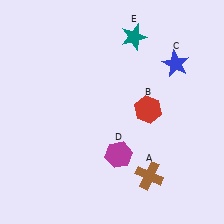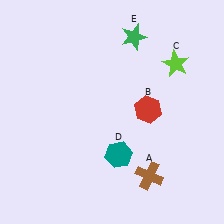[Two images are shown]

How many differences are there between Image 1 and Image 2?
There are 3 differences between the two images.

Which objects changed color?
C changed from blue to lime. D changed from magenta to teal. E changed from teal to green.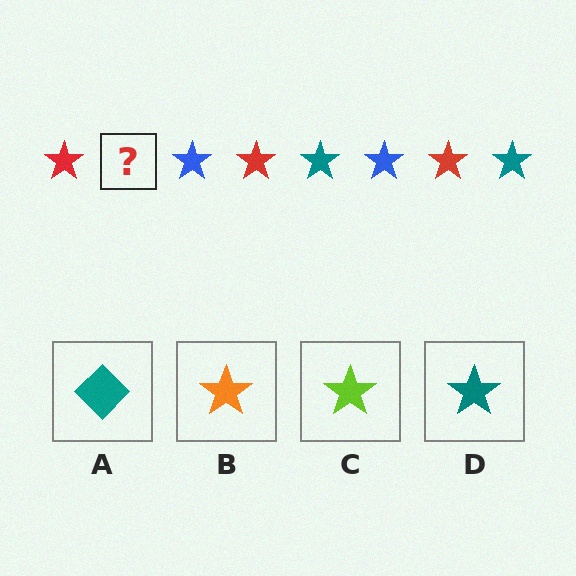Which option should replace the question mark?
Option D.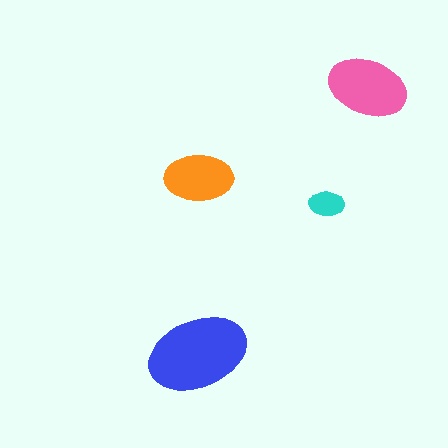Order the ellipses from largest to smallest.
the blue one, the pink one, the orange one, the cyan one.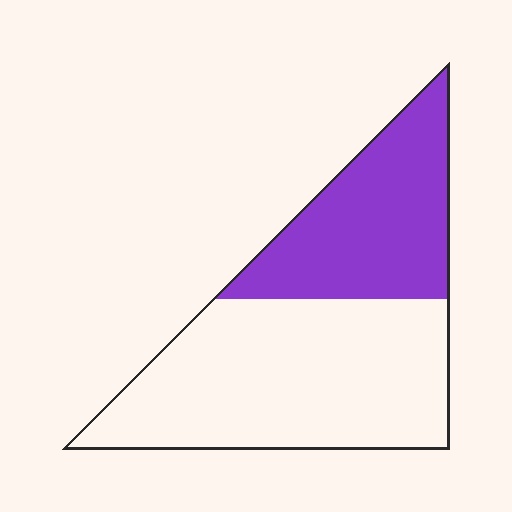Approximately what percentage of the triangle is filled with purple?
Approximately 35%.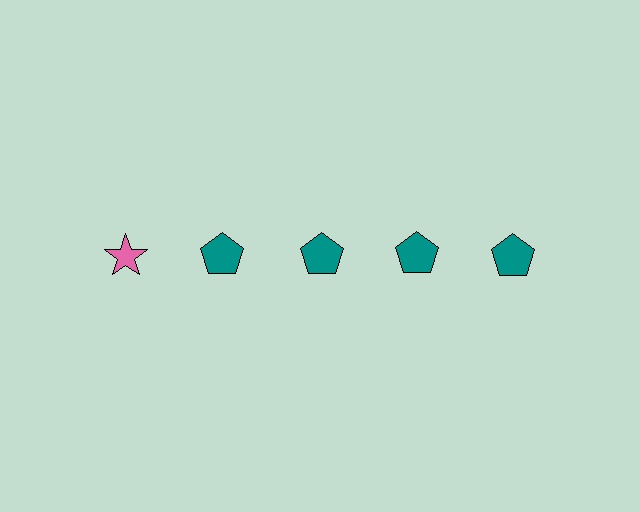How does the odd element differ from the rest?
It differs in both color (pink instead of teal) and shape (star instead of pentagon).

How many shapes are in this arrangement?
There are 5 shapes arranged in a grid pattern.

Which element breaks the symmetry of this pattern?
The pink star in the top row, leftmost column breaks the symmetry. All other shapes are teal pentagons.